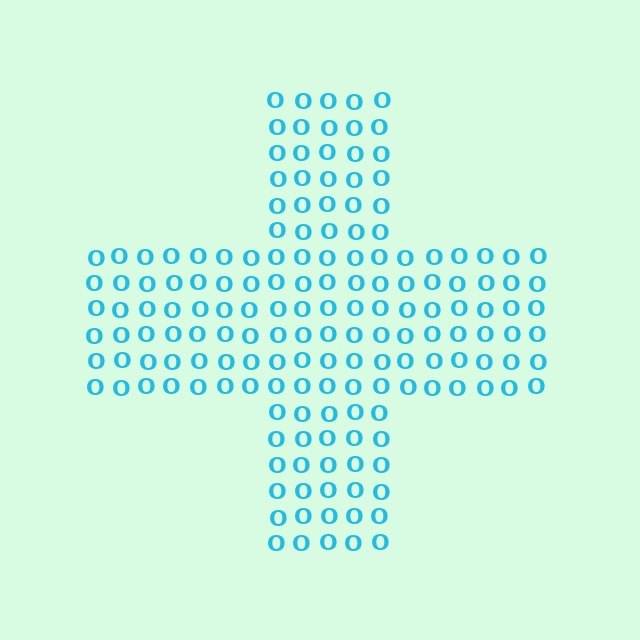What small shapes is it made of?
It is made of small letter O's.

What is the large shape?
The large shape is a cross.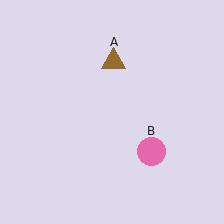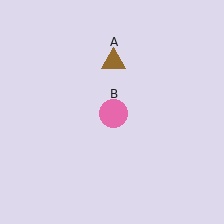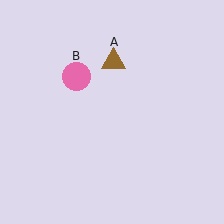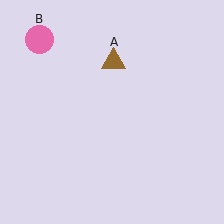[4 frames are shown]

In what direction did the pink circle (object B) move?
The pink circle (object B) moved up and to the left.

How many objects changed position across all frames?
1 object changed position: pink circle (object B).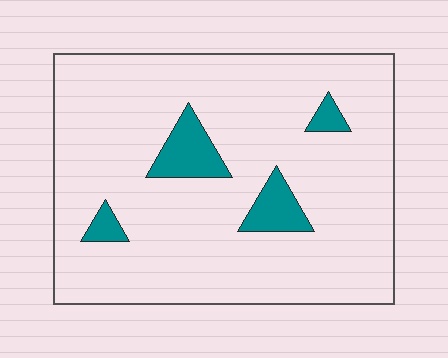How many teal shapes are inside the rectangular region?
4.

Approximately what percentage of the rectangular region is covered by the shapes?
Approximately 10%.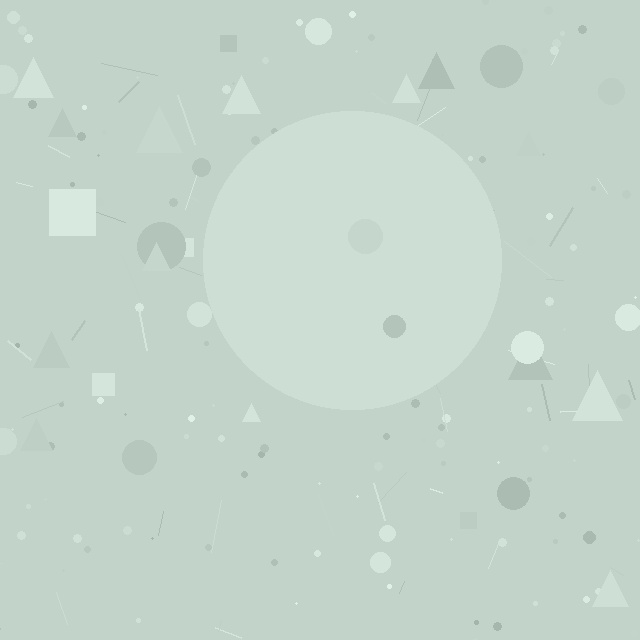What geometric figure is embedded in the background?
A circle is embedded in the background.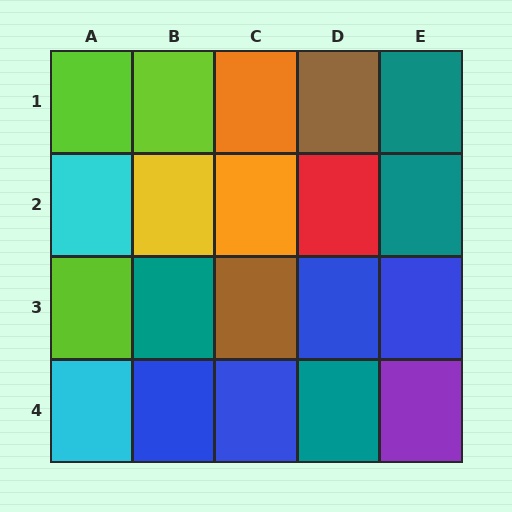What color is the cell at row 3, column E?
Blue.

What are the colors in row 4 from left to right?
Cyan, blue, blue, teal, purple.